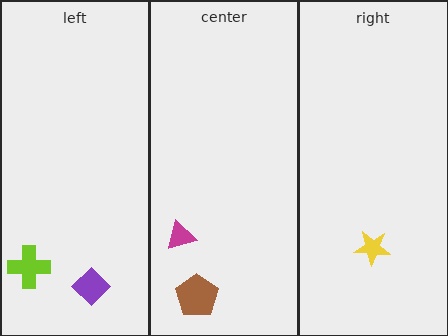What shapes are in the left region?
The purple diamond, the lime cross.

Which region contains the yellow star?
The right region.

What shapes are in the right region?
The yellow star.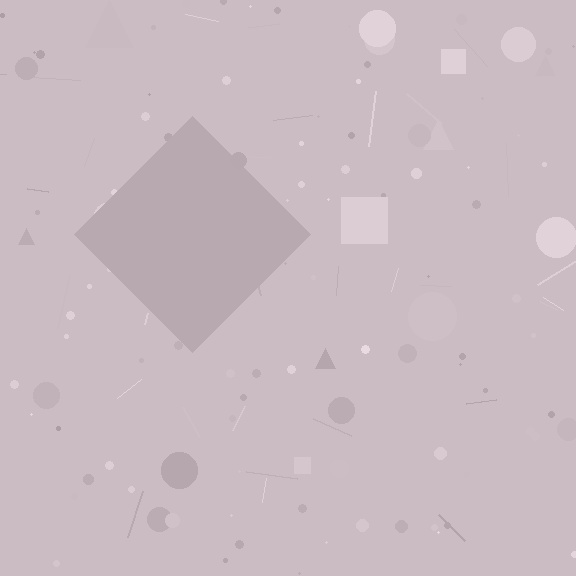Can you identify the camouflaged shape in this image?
The camouflaged shape is a diamond.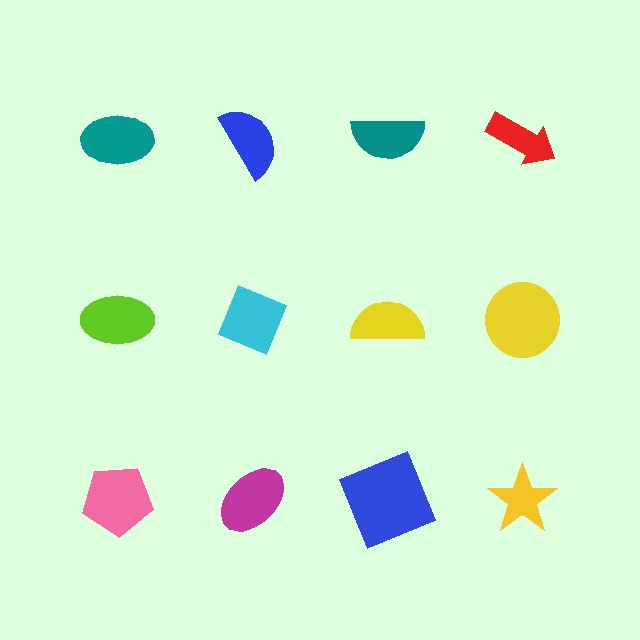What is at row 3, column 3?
A blue square.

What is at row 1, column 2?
A blue semicircle.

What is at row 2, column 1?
A lime ellipse.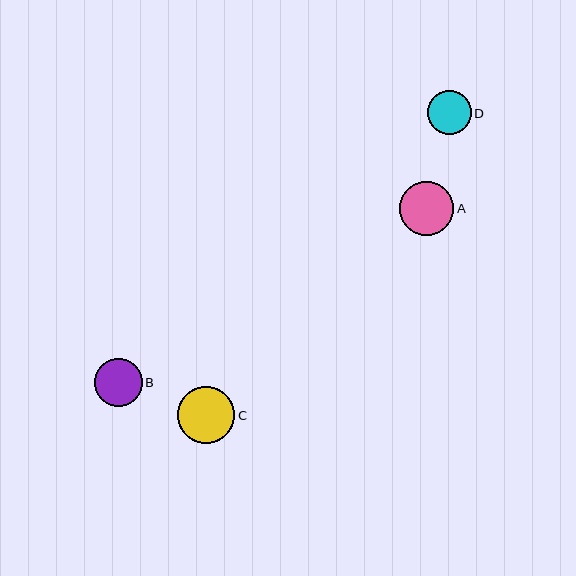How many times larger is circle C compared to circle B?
Circle C is approximately 1.2 times the size of circle B.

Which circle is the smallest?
Circle D is the smallest with a size of approximately 44 pixels.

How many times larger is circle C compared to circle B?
Circle C is approximately 1.2 times the size of circle B.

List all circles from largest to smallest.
From largest to smallest: C, A, B, D.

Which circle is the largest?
Circle C is the largest with a size of approximately 57 pixels.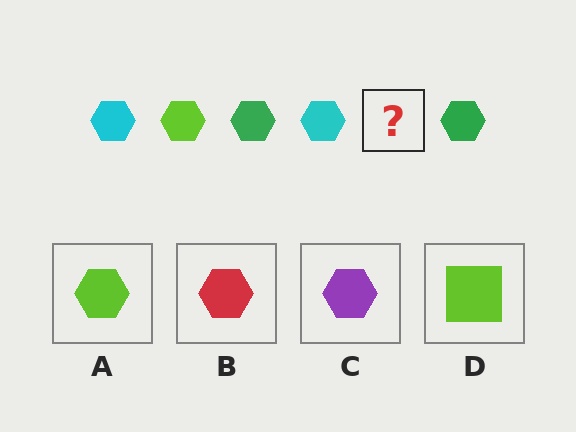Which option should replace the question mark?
Option A.